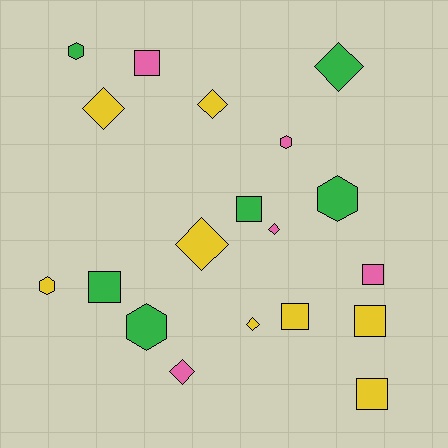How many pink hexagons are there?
There is 1 pink hexagon.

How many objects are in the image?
There are 19 objects.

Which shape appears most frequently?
Square, with 7 objects.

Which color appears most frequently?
Yellow, with 8 objects.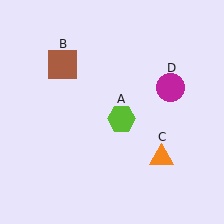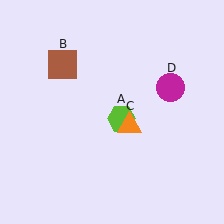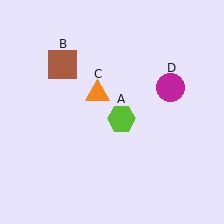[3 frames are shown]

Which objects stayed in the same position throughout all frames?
Lime hexagon (object A) and brown square (object B) and magenta circle (object D) remained stationary.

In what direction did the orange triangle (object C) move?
The orange triangle (object C) moved up and to the left.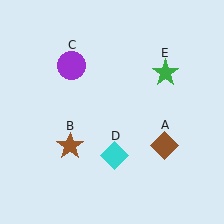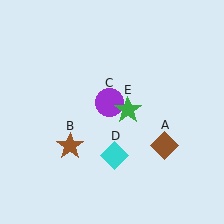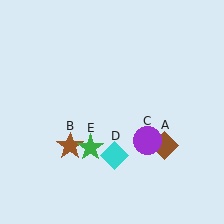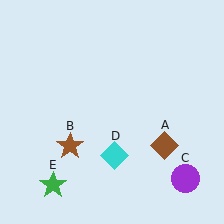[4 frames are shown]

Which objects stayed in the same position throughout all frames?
Brown diamond (object A) and brown star (object B) and cyan diamond (object D) remained stationary.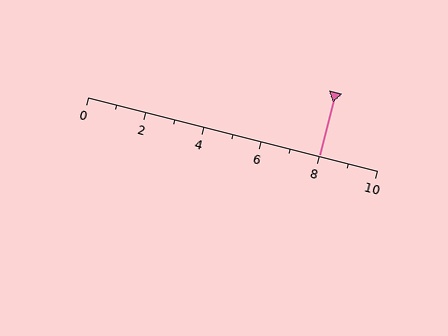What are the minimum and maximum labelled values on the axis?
The axis runs from 0 to 10.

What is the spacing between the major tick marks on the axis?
The major ticks are spaced 2 apart.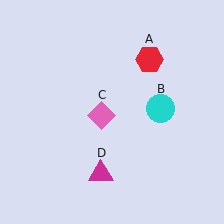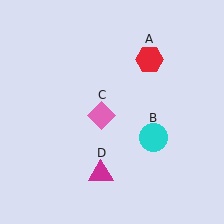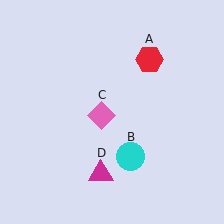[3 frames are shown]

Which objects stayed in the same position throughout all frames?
Red hexagon (object A) and pink diamond (object C) and magenta triangle (object D) remained stationary.